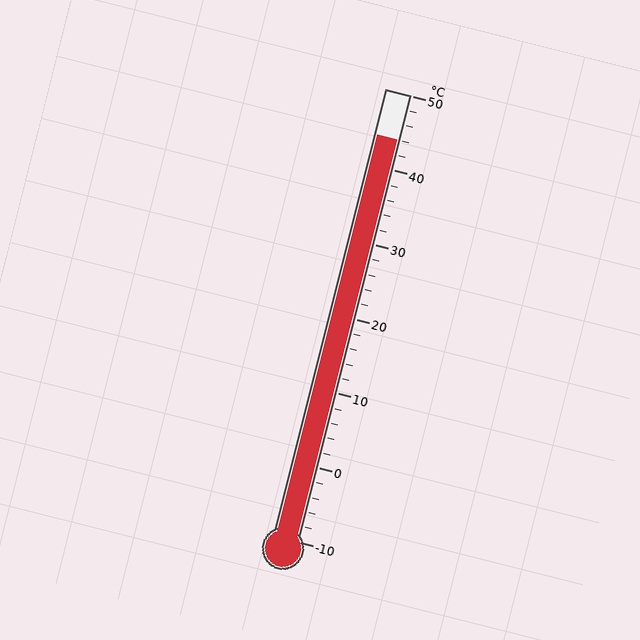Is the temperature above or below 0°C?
The temperature is above 0°C.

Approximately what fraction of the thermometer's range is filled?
The thermometer is filled to approximately 90% of its range.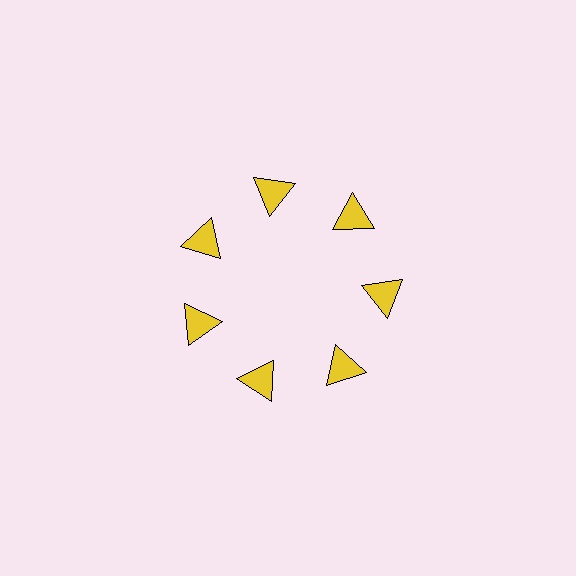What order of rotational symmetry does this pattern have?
This pattern has 7-fold rotational symmetry.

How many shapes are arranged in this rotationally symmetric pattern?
There are 7 shapes, arranged in 7 groups of 1.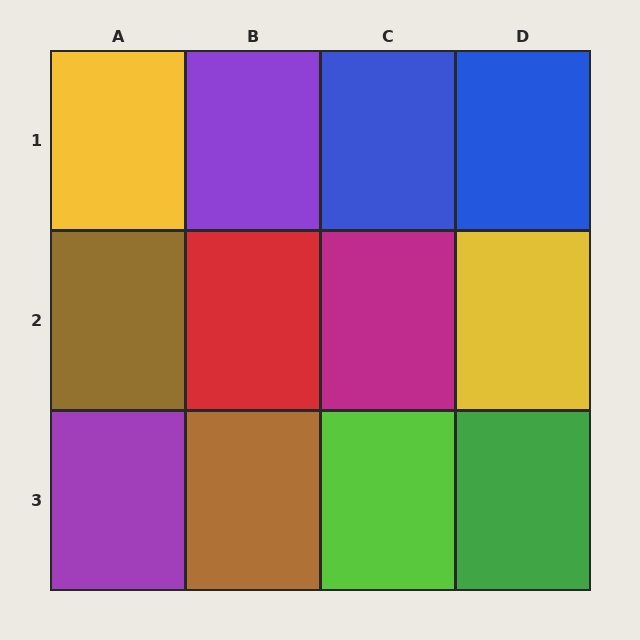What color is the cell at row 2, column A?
Brown.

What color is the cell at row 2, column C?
Magenta.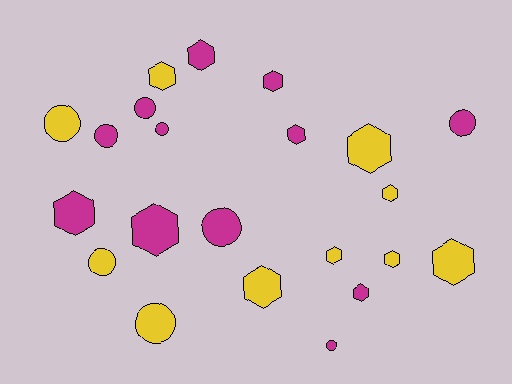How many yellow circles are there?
There are 3 yellow circles.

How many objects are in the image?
There are 22 objects.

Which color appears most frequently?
Magenta, with 12 objects.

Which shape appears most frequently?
Hexagon, with 13 objects.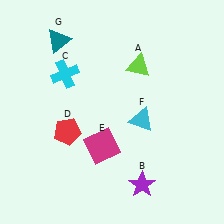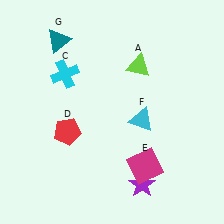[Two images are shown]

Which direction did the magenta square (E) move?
The magenta square (E) moved right.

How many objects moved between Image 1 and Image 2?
1 object moved between the two images.